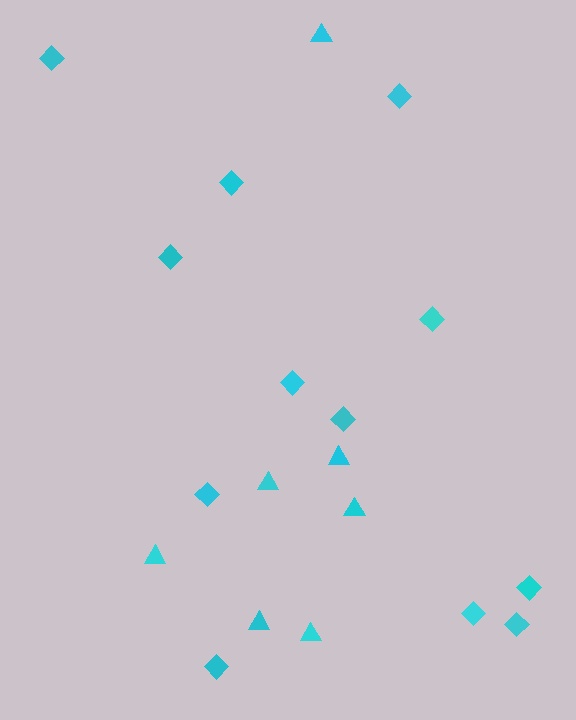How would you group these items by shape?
There are 2 groups: one group of triangles (7) and one group of diamonds (12).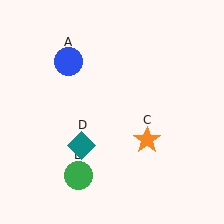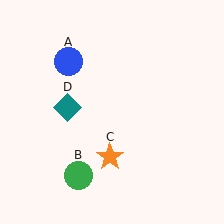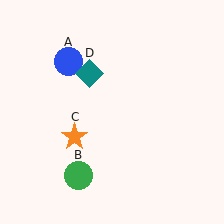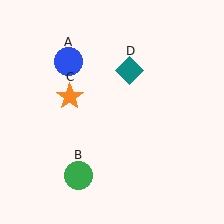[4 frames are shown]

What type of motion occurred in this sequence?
The orange star (object C), teal diamond (object D) rotated clockwise around the center of the scene.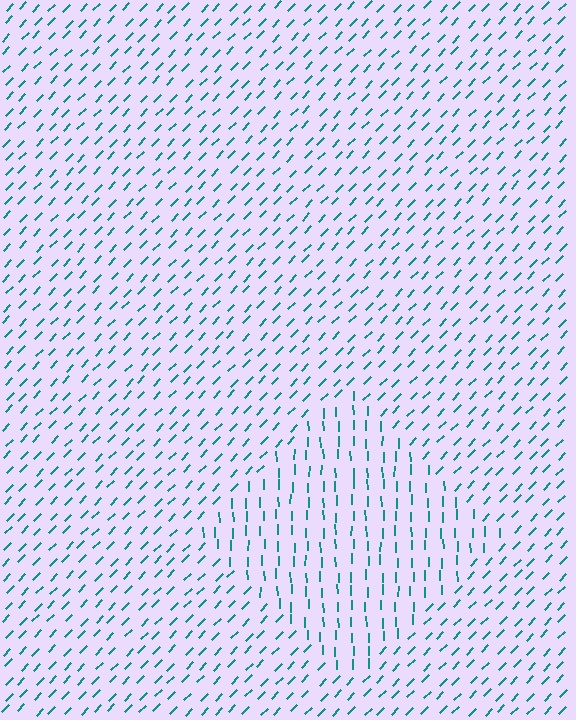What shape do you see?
I see a diamond.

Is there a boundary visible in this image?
Yes, there is a texture boundary formed by a change in line orientation.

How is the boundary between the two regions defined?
The boundary is defined purely by a change in line orientation (approximately 45 degrees difference). All lines are the same color and thickness.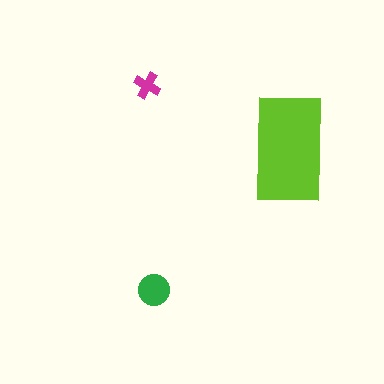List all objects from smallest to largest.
The magenta cross, the green circle, the lime rectangle.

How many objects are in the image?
There are 3 objects in the image.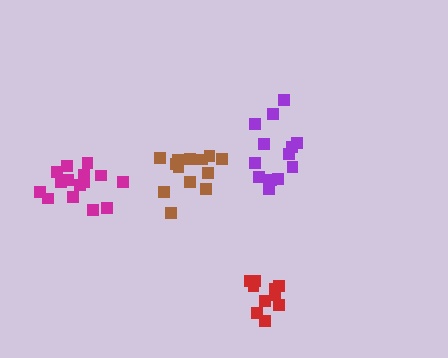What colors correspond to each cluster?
The clusters are colored: brown, magenta, red, purple.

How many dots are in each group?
Group 1: 13 dots, Group 2: 15 dots, Group 3: 10 dots, Group 4: 13 dots (51 total).